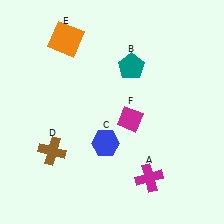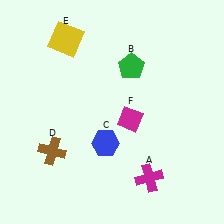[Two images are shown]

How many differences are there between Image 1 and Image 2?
There are 2 differences between the two images.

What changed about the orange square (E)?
In Image 1, E is orange. In Image 2, it changed to yellow.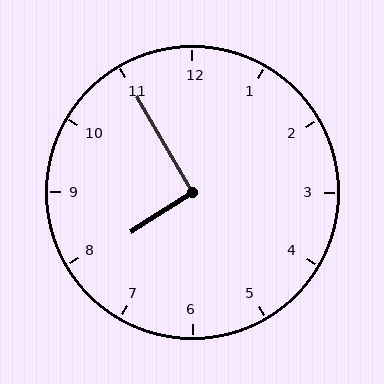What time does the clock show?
7:55.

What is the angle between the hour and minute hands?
Approximately 92 degrees.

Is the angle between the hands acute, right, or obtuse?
It is right.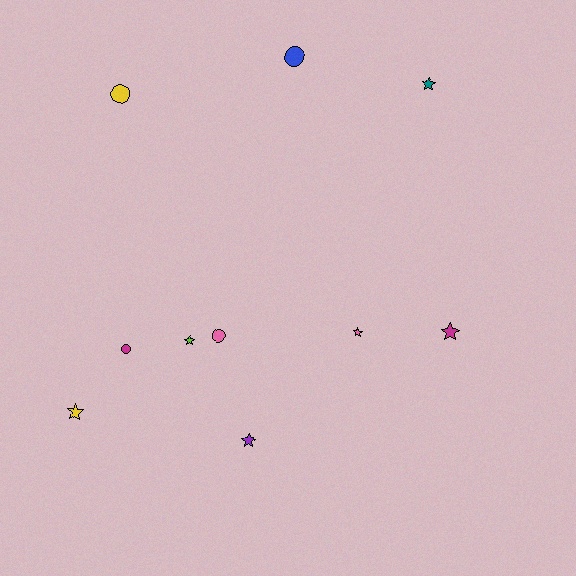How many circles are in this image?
There are 4 circles.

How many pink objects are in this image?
There are 2 pink objects.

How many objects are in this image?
There are 10 objects.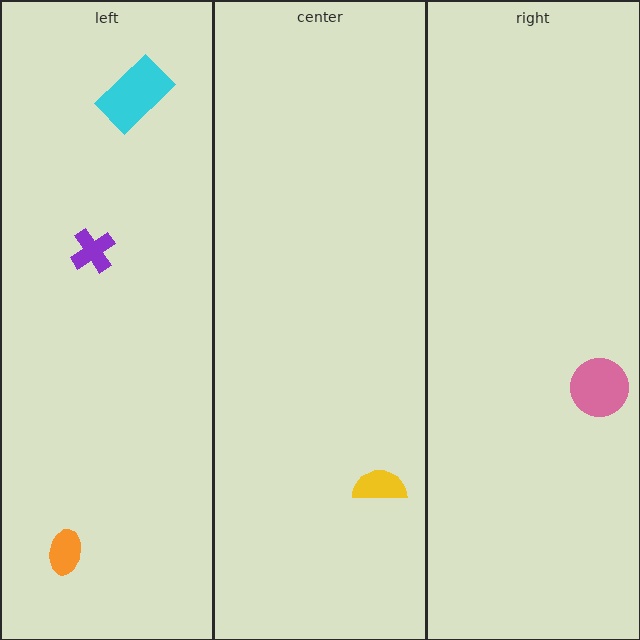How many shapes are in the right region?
1.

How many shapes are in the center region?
1.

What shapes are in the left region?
The purple cross, the orange ellipse, the cyan rectangle.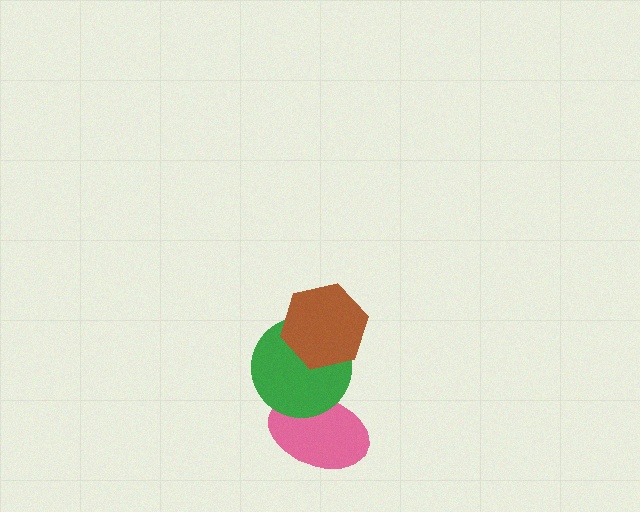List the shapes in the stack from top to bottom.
From top to bottom: the brown hexagon, the green circle, the pink ellipse.